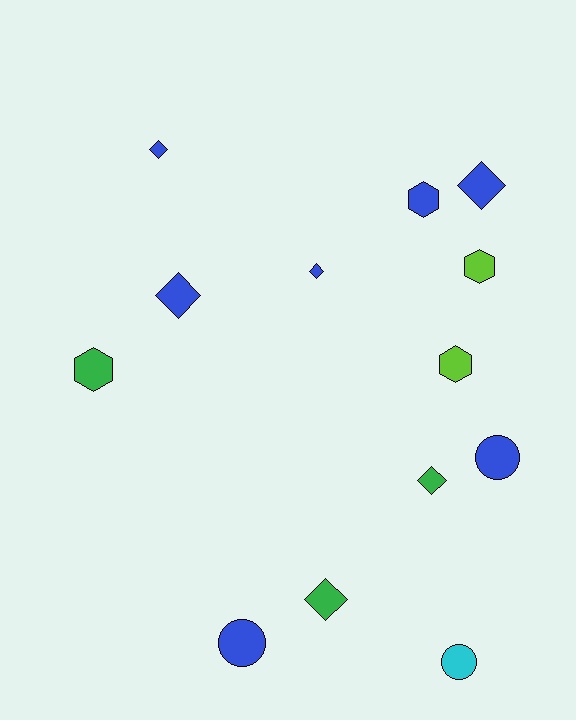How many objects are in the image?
There are 13 objects.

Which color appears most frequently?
Blue, with 7 objects.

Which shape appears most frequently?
Diamond, with 6 objects.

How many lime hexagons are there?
There are 2 lime hexagons.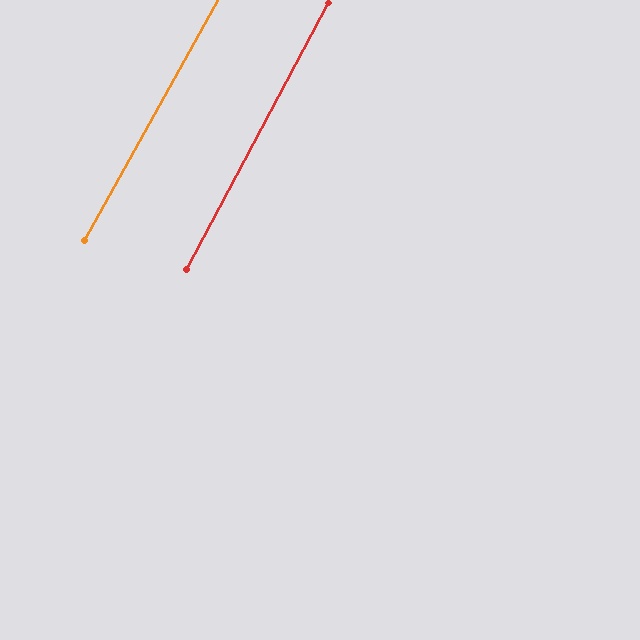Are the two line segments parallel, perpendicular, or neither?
Parallel — their directions differ by only 0.9°.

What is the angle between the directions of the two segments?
Approximately 1 degree.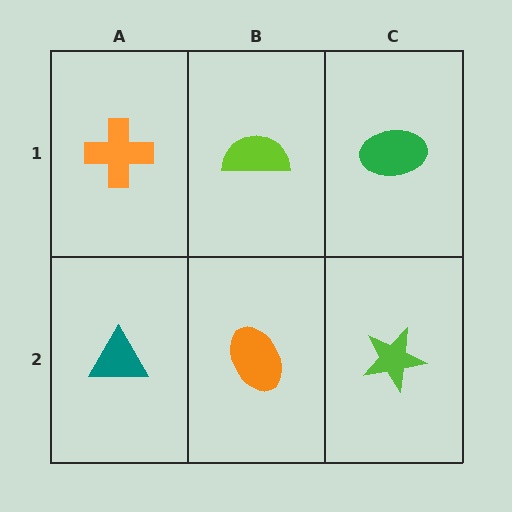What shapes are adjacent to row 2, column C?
A green ellipse (row 1, column C), an orange ellipse (row 2, column B).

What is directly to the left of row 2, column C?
An orange ellipse.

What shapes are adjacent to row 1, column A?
A teal triangle (row 2, column A), a lime semicircle (row 1, column B).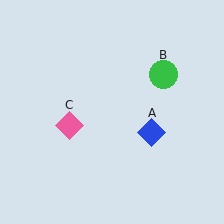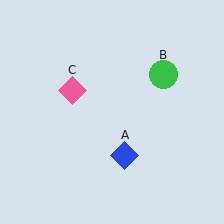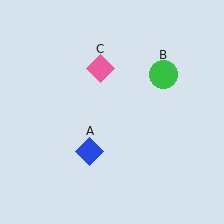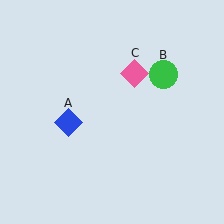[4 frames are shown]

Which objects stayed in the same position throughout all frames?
Green circle (object B) remained stationary.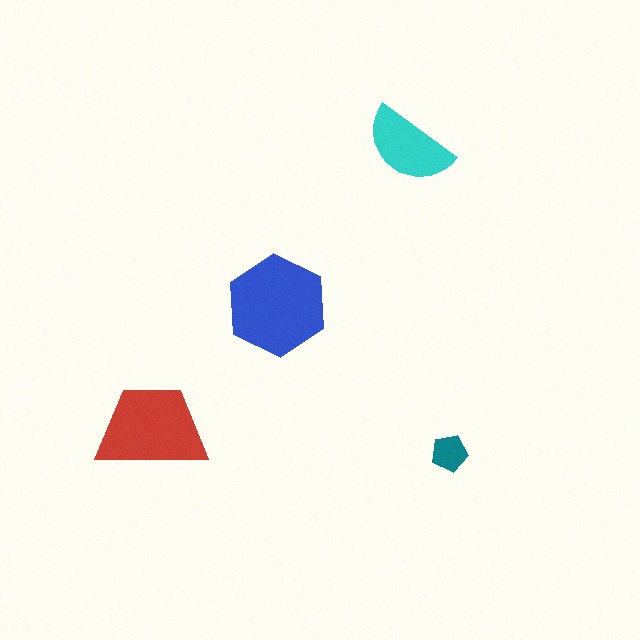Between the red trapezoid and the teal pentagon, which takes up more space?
The red trapezoid.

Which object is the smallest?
The teal pentagon.